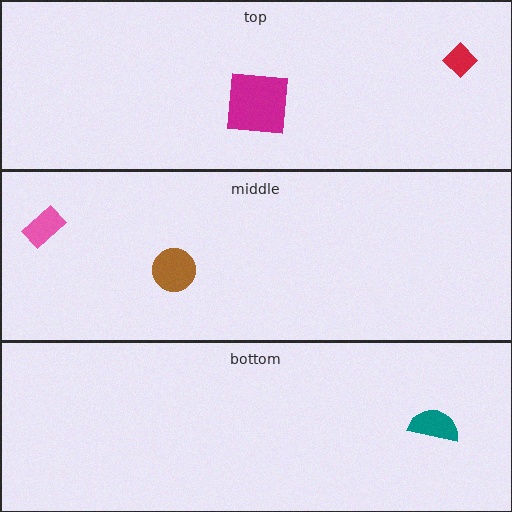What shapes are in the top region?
The red diamond, the magenta square.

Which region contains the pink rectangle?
The middle region.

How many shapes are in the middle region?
2.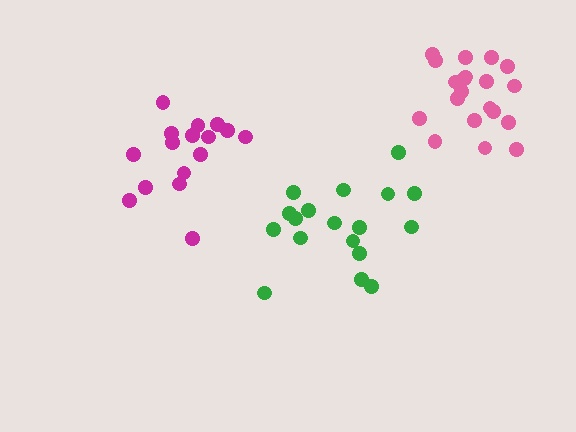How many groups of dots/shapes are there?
There are 3 groups.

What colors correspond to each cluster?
The clusters are colored: green, pink, magenta.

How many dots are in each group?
Group 1: 18 dots, Group 2: 20 dots, Group 3: 16 dots (54 total).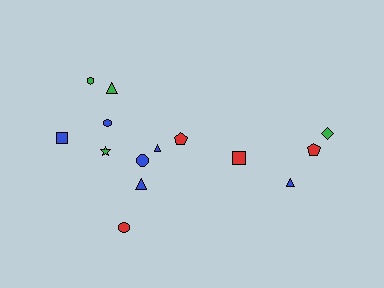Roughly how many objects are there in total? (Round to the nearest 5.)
Roughly 15 objects in total.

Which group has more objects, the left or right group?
The left group.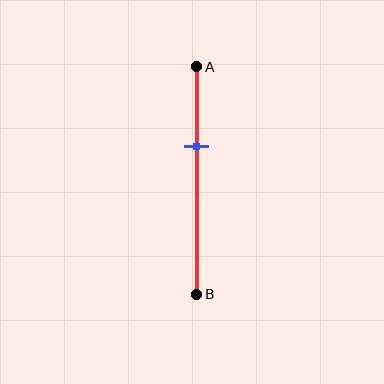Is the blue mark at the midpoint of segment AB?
No, the mark is at about 35% from A, not at the 50% midpoint.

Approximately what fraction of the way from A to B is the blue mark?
The blue mark is approximately 35% of the way from A to B.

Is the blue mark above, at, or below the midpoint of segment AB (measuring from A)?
The blue mark is above the midpoint of segment AB.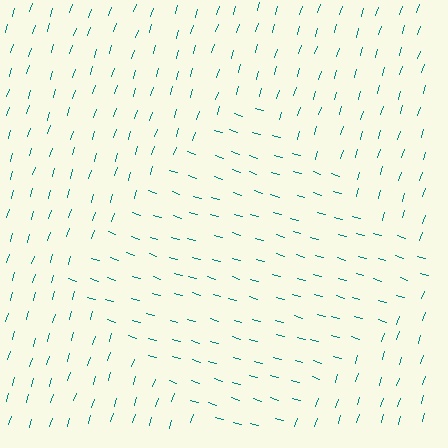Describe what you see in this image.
The image is filled with small teal line segments. A diamond region in the image has lines oriented differently from the surrounding lines, creating a visible texture boundary.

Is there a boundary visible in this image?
Yes, there is a texture boundary formed by a change in line orientation.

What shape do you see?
I see a diamond.